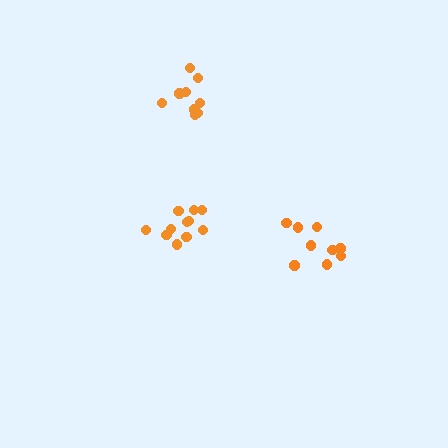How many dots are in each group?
Group 1: 9 dots, Group 2: 9 dots, Group 3: 11 dots (29 total).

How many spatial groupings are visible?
There are 3 spatial groupings.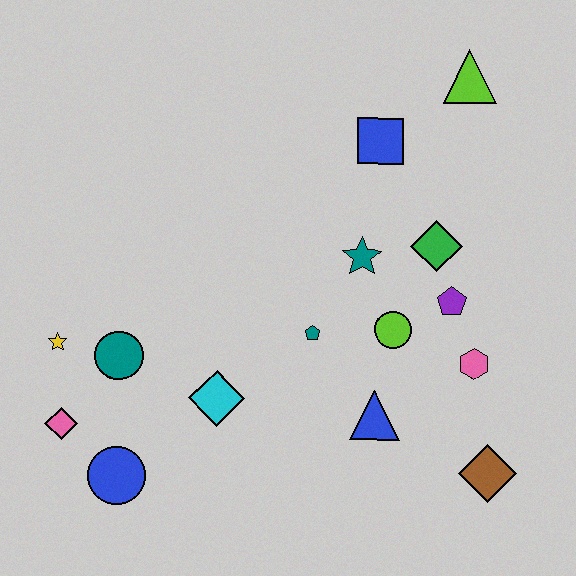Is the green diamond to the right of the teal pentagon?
Yes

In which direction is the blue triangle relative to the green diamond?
The blue triangle is below the green diamond.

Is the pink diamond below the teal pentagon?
Yes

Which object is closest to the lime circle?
The purple pentagon is closest to the lime circle.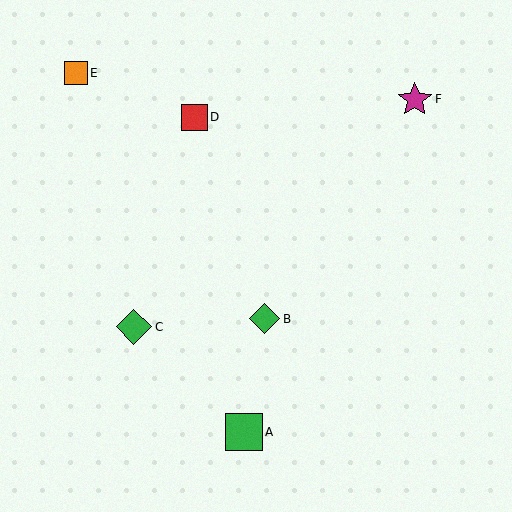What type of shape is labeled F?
Shape F is a magenta star.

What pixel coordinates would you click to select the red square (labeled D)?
Click at (195, 117) to select the red square D.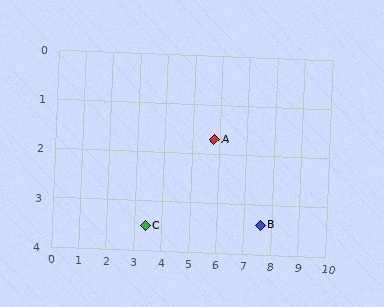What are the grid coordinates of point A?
Point A is at approximately (5.8, 1.7).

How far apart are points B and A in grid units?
Points B and A are about 2.5 grid units apart.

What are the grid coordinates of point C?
Point C is at approximately (3.4, 3.5).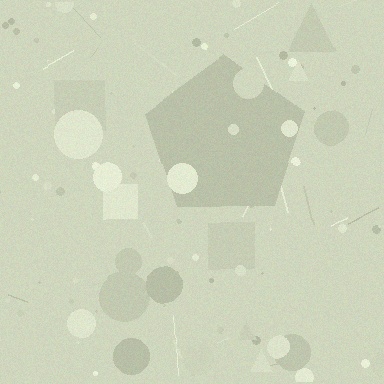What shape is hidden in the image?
A pentagon is hidden in the image.